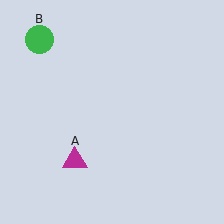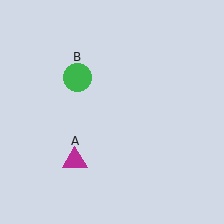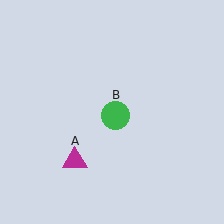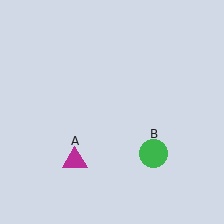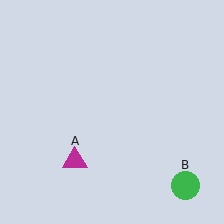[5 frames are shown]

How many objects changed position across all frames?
1 object changed position: green circle (object B).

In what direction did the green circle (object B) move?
The green circle (object B) moved down and to the right.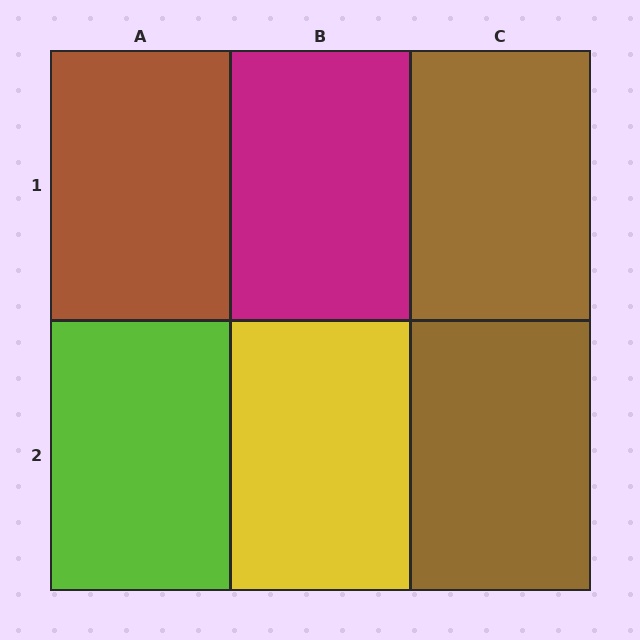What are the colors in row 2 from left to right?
Lime, yellow, brown.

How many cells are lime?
1 cell is lime.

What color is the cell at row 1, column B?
Magenta.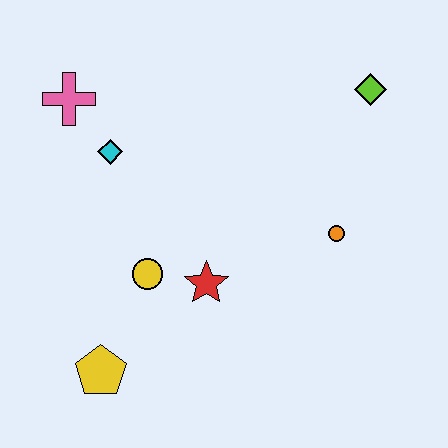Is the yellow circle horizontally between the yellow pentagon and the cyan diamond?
No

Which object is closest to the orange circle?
The red star is closest to the orange circle.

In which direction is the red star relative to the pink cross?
The red star is below the pink cross.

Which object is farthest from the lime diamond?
The yellow pentagon is farthest from the lime diamond.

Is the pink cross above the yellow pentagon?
Yes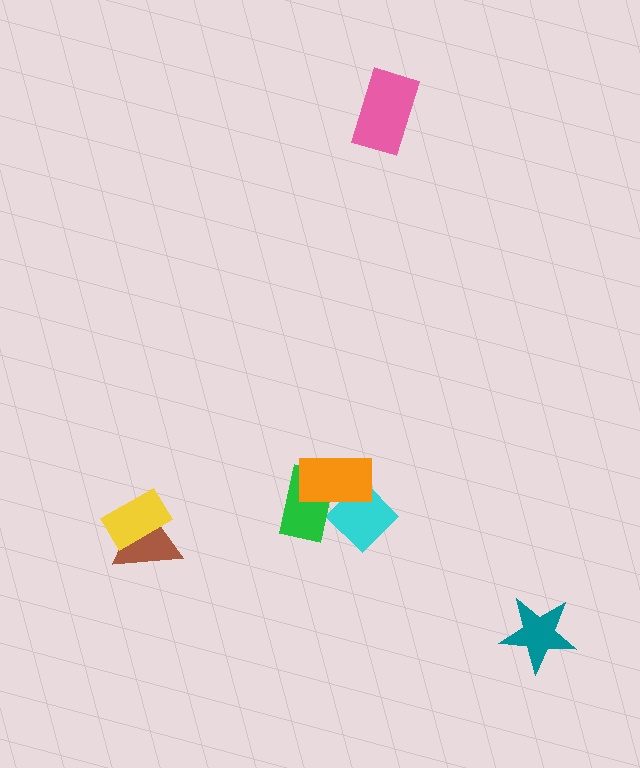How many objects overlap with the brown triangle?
1 object overlaps with the brown triangle.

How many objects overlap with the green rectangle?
2 objects overlap with the green rectangle.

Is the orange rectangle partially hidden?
No, no other shape covers it.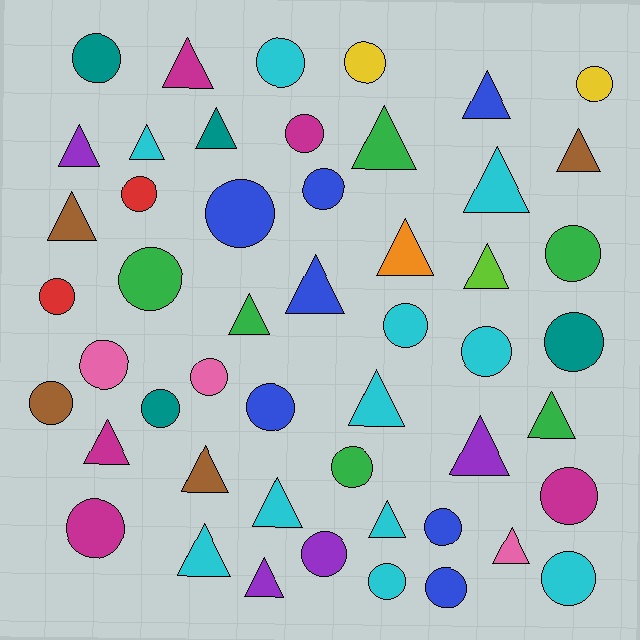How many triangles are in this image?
There are 23 triangles.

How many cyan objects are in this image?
There are 11 cyan objects.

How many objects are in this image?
There are 50 objects.